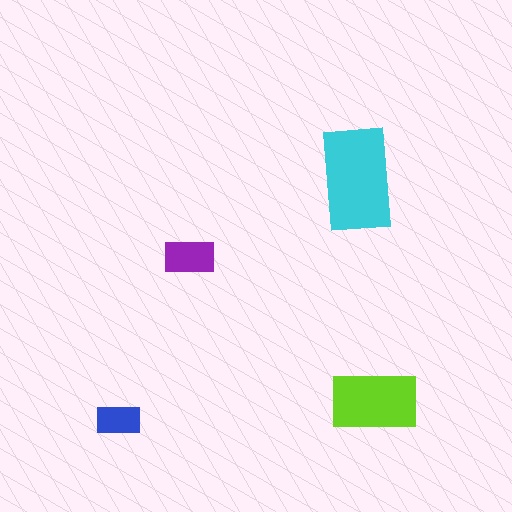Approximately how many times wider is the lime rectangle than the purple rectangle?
About 1.5 times wider.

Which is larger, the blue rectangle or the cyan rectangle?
The cyan one.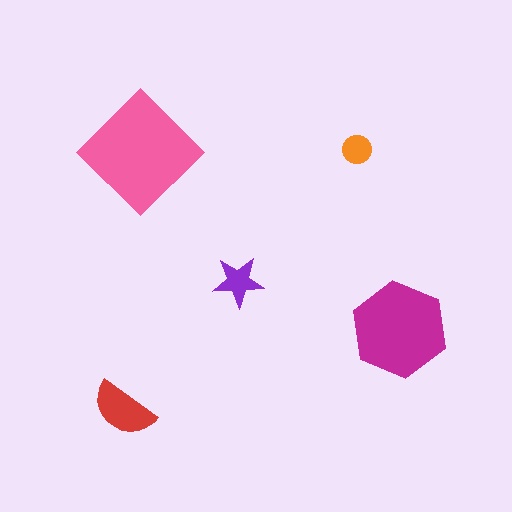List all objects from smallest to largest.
The orange circle, the purple star, the red semicircle, the magenta hexagon, the pink diamond.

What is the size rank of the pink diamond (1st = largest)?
1st.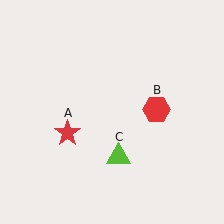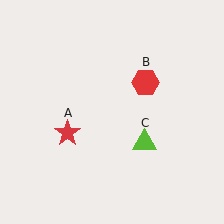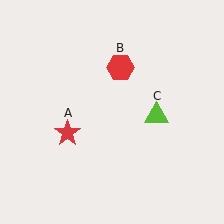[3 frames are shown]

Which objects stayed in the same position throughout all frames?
Red star (object A) remained stationary.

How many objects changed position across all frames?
2 objects changed position: red hexagon (object B), lime triangle (object C).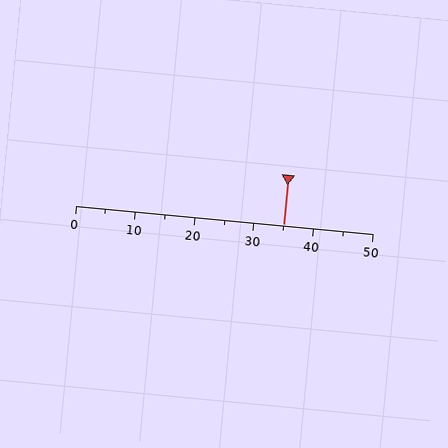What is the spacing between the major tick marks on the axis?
The major ticks are spaced 10 apart.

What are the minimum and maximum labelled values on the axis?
The axis runs from 0 to 50.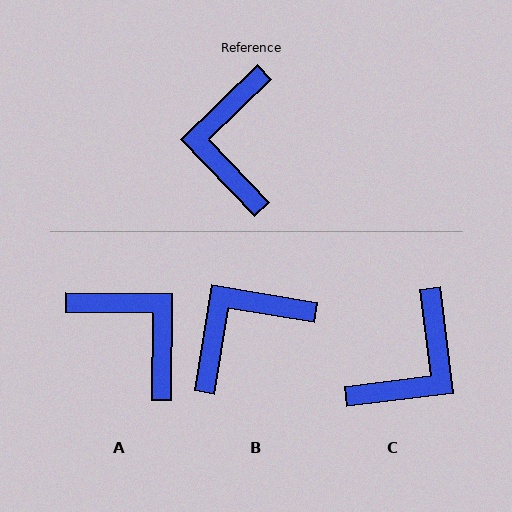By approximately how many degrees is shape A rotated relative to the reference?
Approximately 135 degrees clockwise.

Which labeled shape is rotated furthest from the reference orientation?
C, about 143 degrees away.